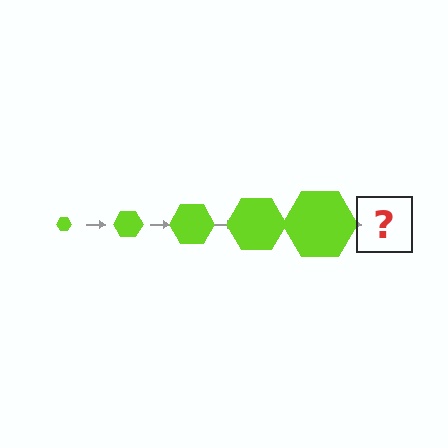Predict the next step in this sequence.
The next step is a lime hexagon, larger than the previous one.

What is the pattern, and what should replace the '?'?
The pattern is that the hexagon gets progressively larger each step. The '?' should be a lime hexagon, larger than the previous one.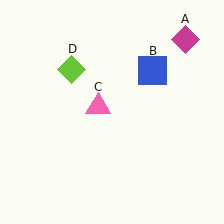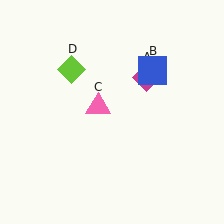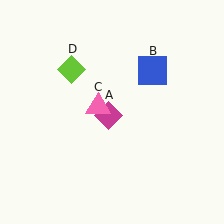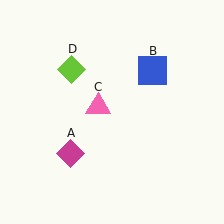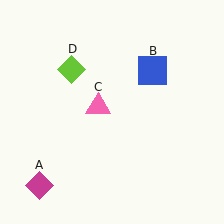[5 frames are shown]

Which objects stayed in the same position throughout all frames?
Blue square (object B) and pink triangle (object C) and lime diamond (object D) remained stationary.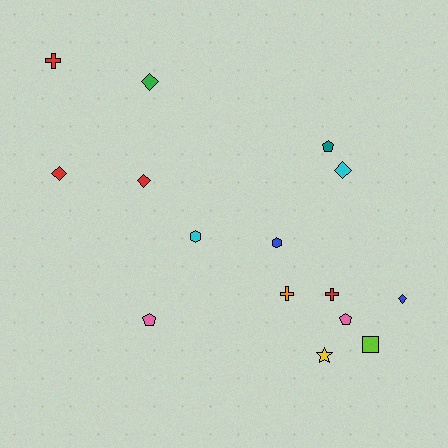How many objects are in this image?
There are 15 objects.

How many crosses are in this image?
There are 3 crosses.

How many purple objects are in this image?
There are no purple objects.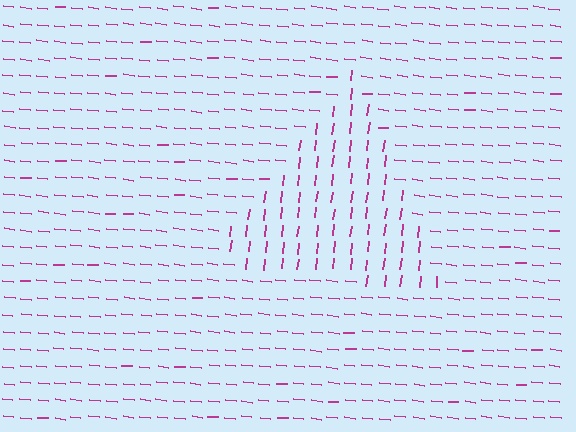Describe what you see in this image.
The image is filled with small magenta line segments. A triangle region in the image has lines oriented differently from the surrounding lines, creating a visible texture boundary.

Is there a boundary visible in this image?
Yes, there is a texture boundary formed by a change in line orientation.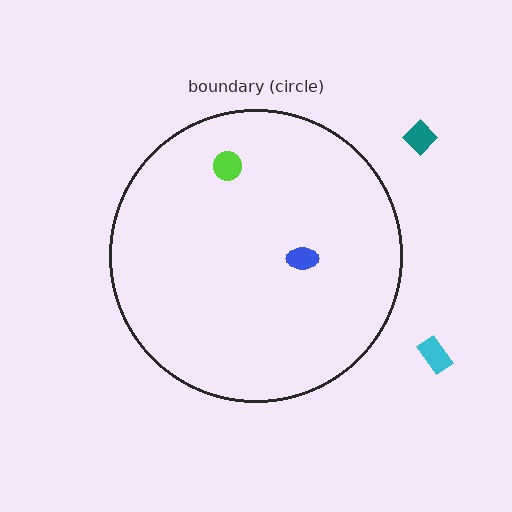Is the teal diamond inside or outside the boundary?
Outside.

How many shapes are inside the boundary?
2 inside, 2 outside.